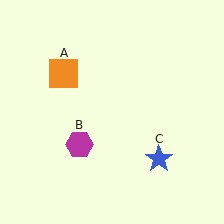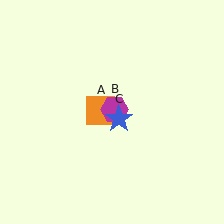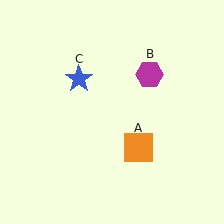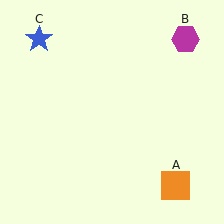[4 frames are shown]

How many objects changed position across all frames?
3 objects changed position: orange square (object A), magenta hexagon (object B), blue star (object C).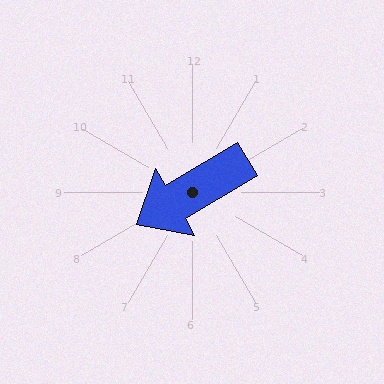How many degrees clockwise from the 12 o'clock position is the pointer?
Approximately 240 degrees.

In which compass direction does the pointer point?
Southwest.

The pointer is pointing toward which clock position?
Roughly 8 o'clock.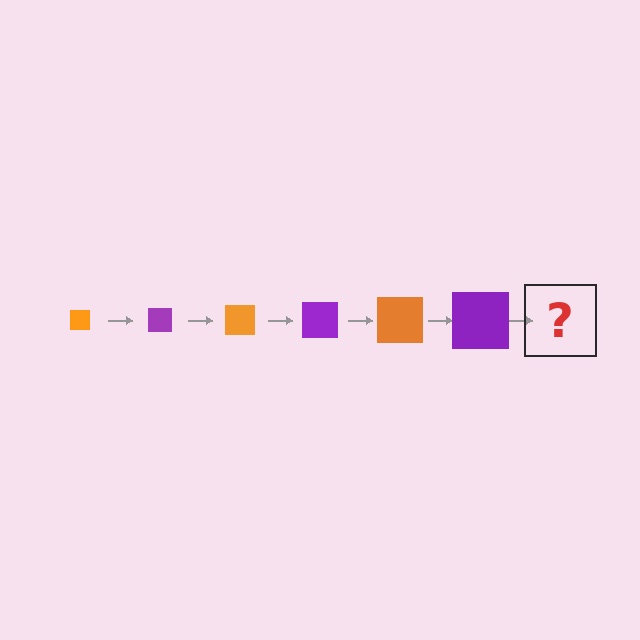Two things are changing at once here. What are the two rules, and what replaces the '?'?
The two rules are that the square grows larger each step and the color cycles through orange and purple. The '?' should be an orange square, larger than the previous one.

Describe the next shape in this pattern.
It should be an orange square, larger than the previous one.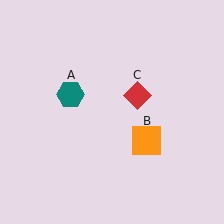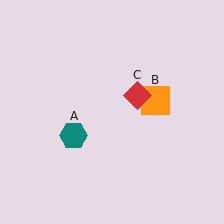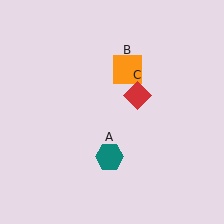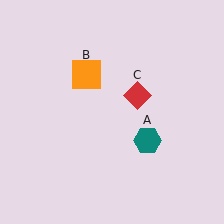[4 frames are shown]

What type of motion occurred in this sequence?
The teal hexagon (object A), orange square (object B) rotated counterclockwise around the center of the scene.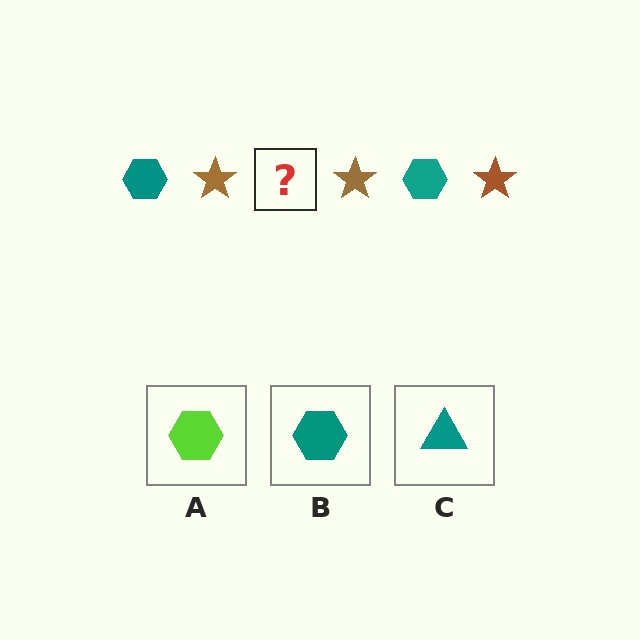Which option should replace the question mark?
Option B.